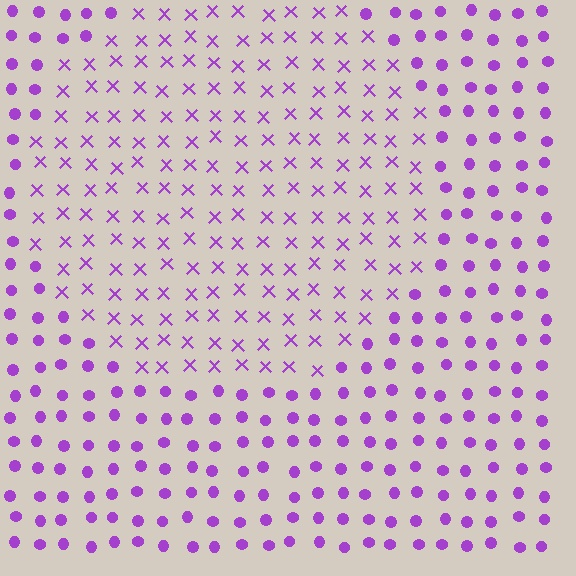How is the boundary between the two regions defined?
The boundary is defined by a change in element shape: X marks inside vs. circles outside. All elements share the same color and spacing.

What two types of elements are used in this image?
The image uses X marks inside the circle region and circles outside it.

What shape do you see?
I see a circle.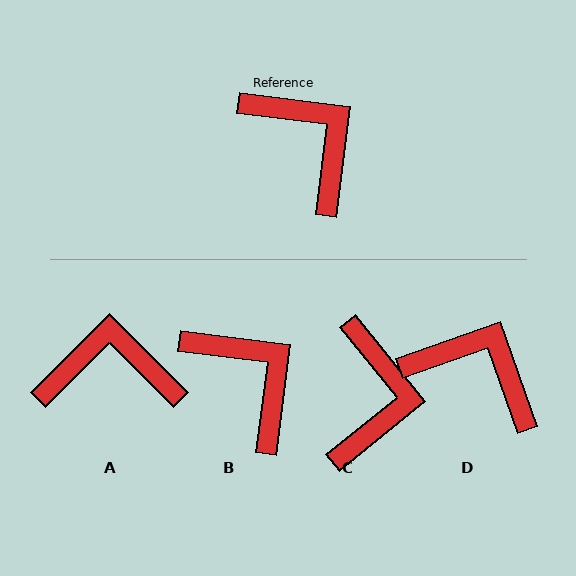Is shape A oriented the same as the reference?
No, it is off by about 52 degrees.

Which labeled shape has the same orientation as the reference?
B.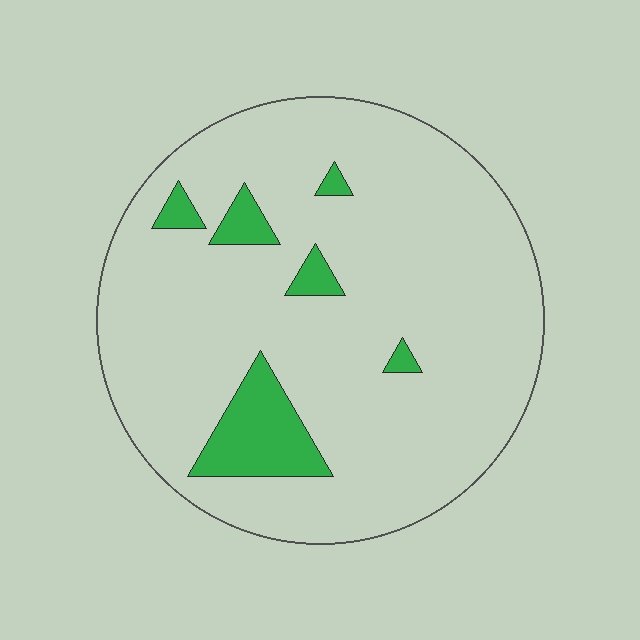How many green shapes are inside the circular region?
6.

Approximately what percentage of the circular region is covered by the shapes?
Approximately 10%.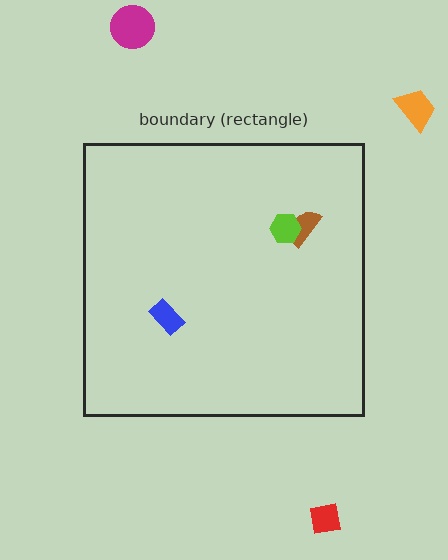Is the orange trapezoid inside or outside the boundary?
Outside.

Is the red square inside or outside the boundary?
Outside.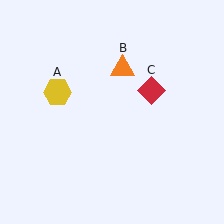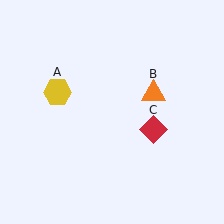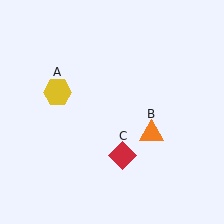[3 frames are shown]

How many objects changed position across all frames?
2 objects changed position: orange triangle (object B), red diamond (object C).